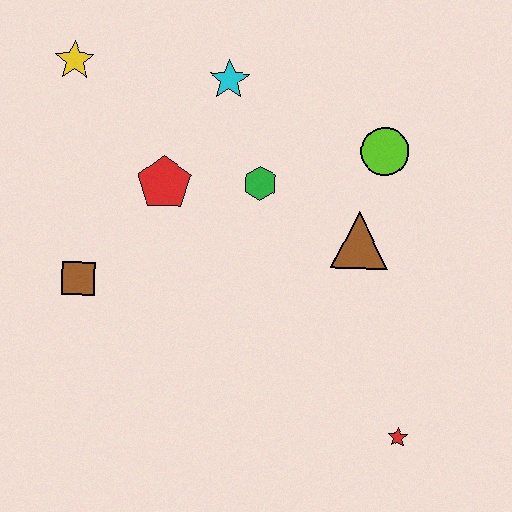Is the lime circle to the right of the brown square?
Yes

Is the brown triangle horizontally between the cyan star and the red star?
Yes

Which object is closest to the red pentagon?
The green hexagon is closest to the red pentagon.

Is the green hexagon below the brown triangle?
No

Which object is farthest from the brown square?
The red star is farthest from the brown square.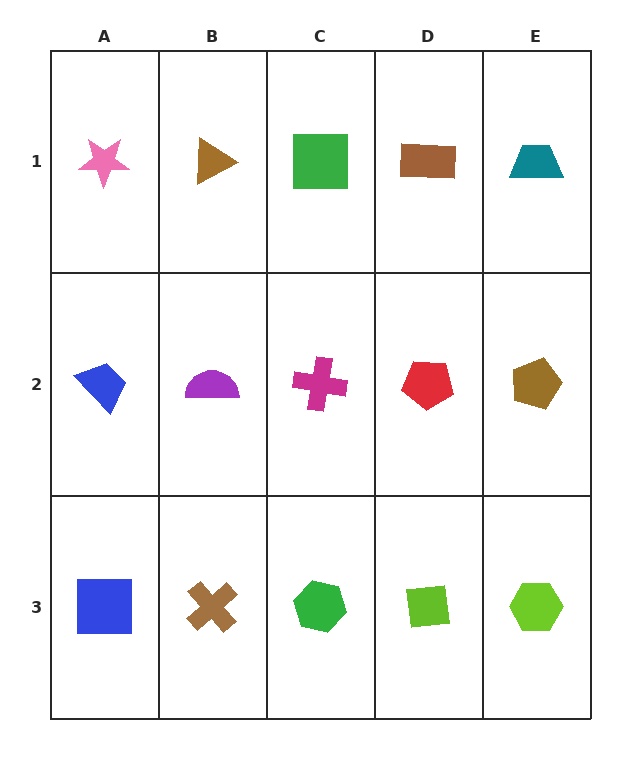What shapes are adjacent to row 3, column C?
A magenta cross (row 2, column C), a brown cross (row 3, column B), a lime square (row 3, column D).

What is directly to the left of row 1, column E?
A brown rectangle.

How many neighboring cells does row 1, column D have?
3.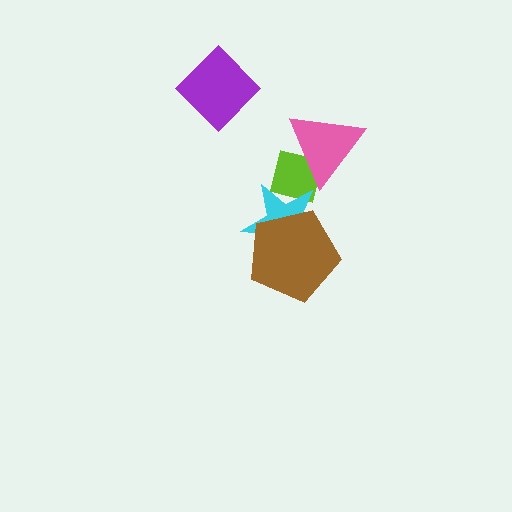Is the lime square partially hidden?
Yes, it is partially covered by another shape.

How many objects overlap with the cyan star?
2 objects overlap with the cyan star.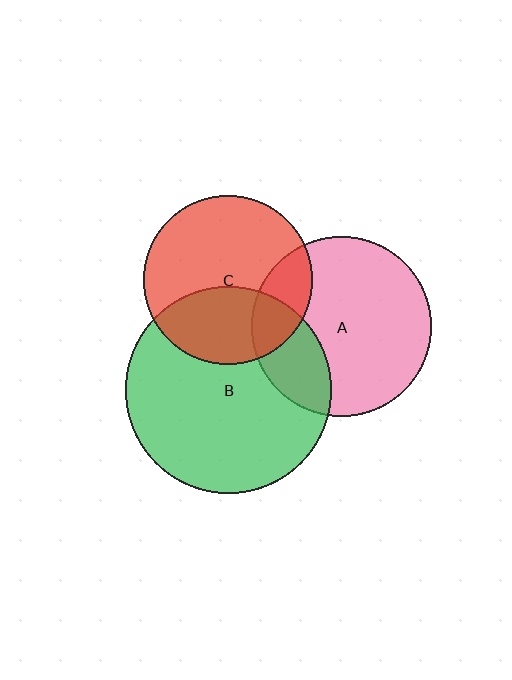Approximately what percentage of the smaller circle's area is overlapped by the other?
Approximately 35%.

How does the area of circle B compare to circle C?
Approximately 1.5 times.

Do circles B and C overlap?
Yes.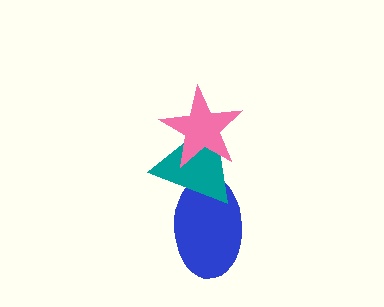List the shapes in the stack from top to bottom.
From top to bottom: the pink star, the teal triangle, the blue ellipse.